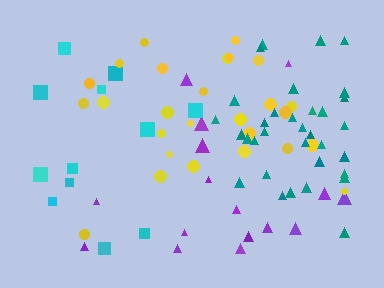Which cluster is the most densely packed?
Teal.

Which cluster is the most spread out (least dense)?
Cyan.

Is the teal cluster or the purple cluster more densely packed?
Teal.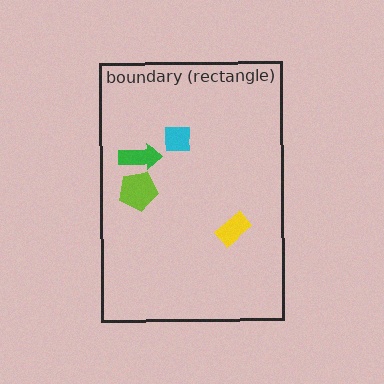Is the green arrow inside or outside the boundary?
Inside.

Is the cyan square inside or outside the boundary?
Inside.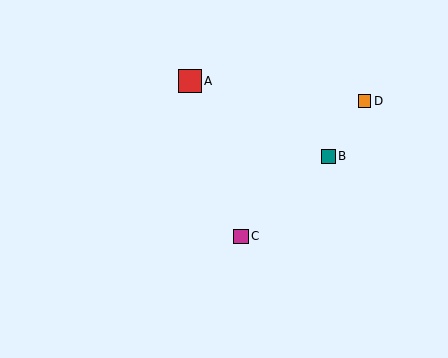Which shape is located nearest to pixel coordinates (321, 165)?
The teal square (labeled B) at (328, 156) is nearest to that location.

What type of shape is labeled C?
Shape C is a magenta square.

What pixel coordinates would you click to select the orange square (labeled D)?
Click at (365, 101) to select the orange square D.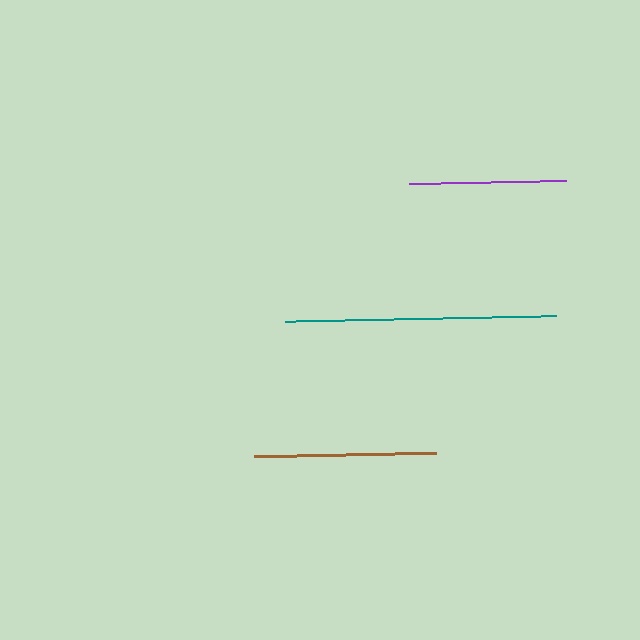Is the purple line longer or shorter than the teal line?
The teal line is longer than the purple line.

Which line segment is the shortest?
The purple line is the shortest at approximately 157 pixels.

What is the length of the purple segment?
The purple segment is approximately 157 pixels long.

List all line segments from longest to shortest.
From longest to shortest: teal, brown, purple.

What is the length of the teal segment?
The teal segment is approximately 271 pixels long.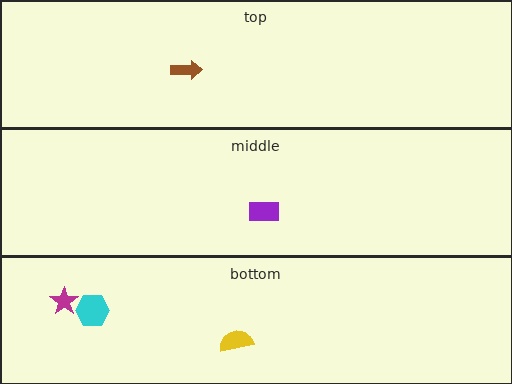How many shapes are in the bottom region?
3.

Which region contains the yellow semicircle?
The bottom region.